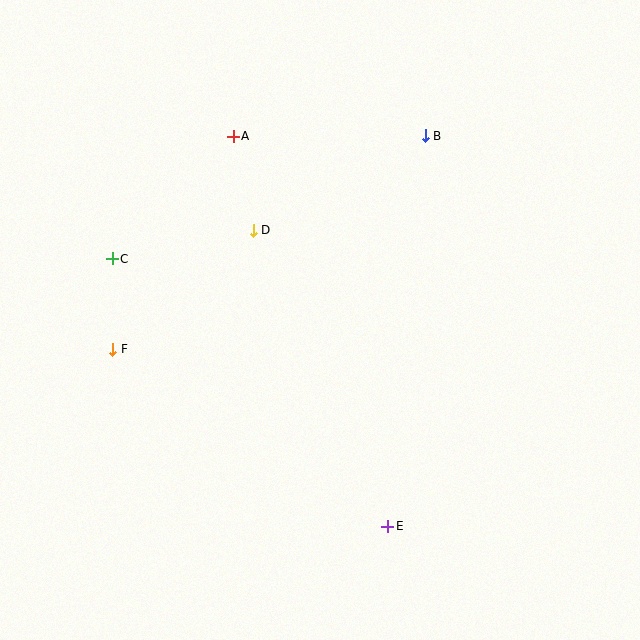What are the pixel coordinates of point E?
Point E is at (388, 526).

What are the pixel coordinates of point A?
Point A is at (233, 136).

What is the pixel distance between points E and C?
The distance between E and C is 384 pixels.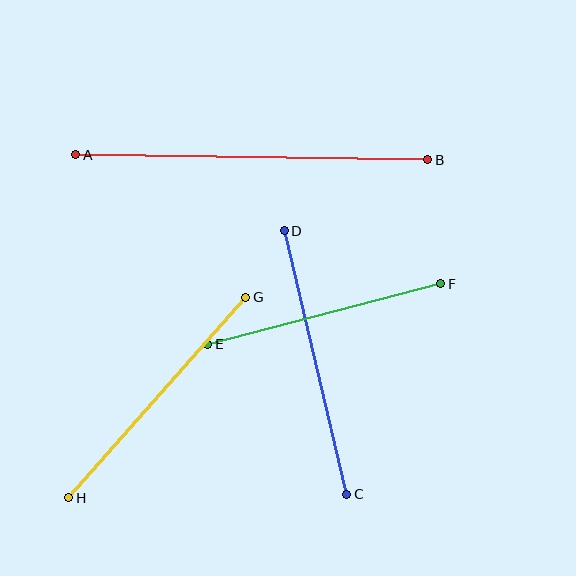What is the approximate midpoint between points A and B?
The midpoint is at approximately (252, 157) pixels.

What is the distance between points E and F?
The distance is approximately 241 pixels.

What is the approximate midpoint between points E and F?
The midpoint is at approximately (324, 314) pixels.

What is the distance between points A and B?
The distance is approximately 352 pixels.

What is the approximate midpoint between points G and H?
The midpoint is at approximately (157, 397) pixels.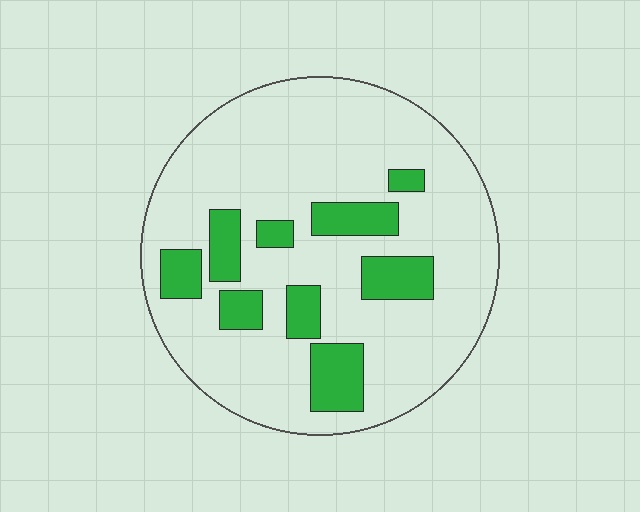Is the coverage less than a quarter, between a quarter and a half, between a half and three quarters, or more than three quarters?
Less than a quarter.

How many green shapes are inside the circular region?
9.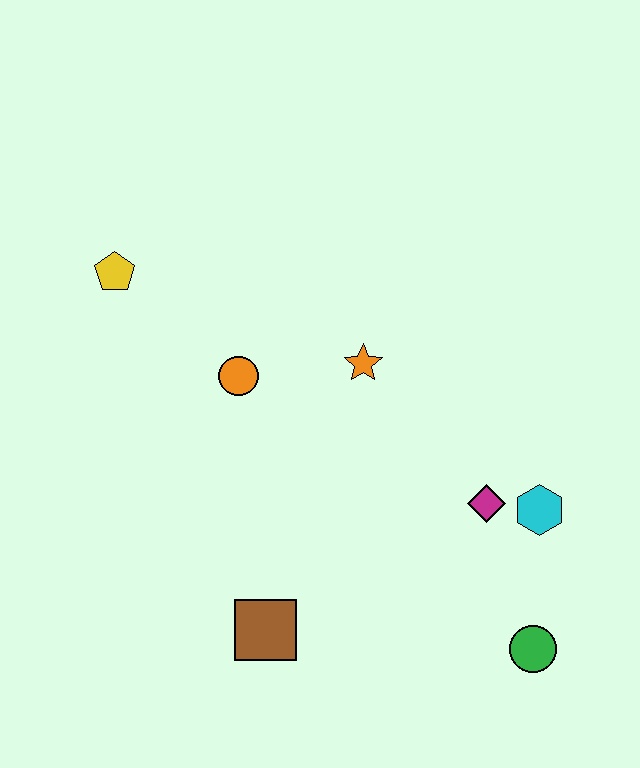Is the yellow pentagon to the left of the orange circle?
Yes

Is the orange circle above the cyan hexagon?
Yes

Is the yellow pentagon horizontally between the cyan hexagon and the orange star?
No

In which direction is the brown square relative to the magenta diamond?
The brown square is to the left of the magenta diamond.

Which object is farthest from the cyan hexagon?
The yellow pentagon is farthest from the cyan hexagon.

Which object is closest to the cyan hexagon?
The magenta diamond is closest to the cyan hexagon.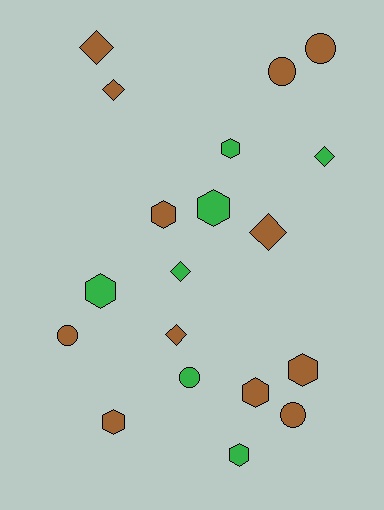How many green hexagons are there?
There are 4 green hexagons.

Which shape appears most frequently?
Hexagon, with 8 objects.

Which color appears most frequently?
Brown, with 12 objects.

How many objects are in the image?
There are 19 objects.